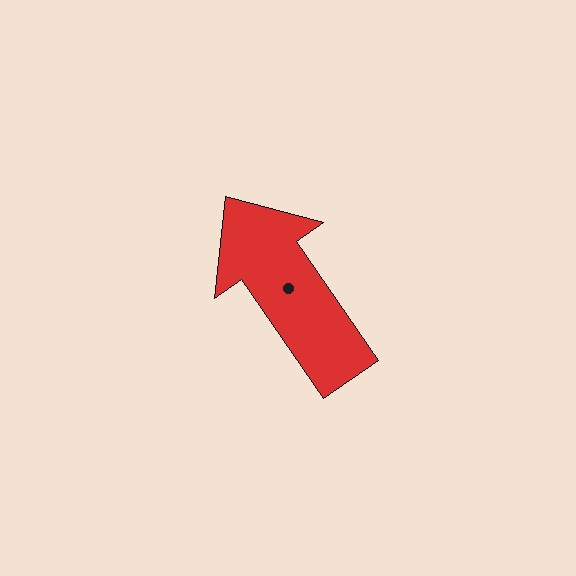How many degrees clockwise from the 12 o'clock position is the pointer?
Approximately 326 degrees.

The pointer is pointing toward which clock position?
Roughly 11 o'clock.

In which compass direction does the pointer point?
Northwest.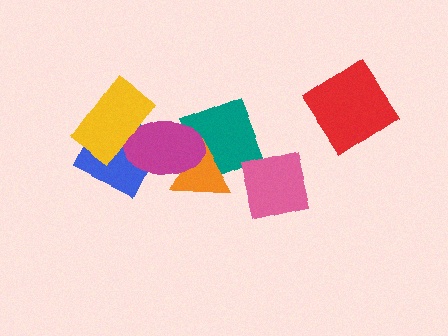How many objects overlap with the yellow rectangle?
2 objects overlap with the yellow rectangle.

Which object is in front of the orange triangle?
The magenta ellipse is in front of the orange triangle.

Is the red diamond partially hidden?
No, no other shape covers it.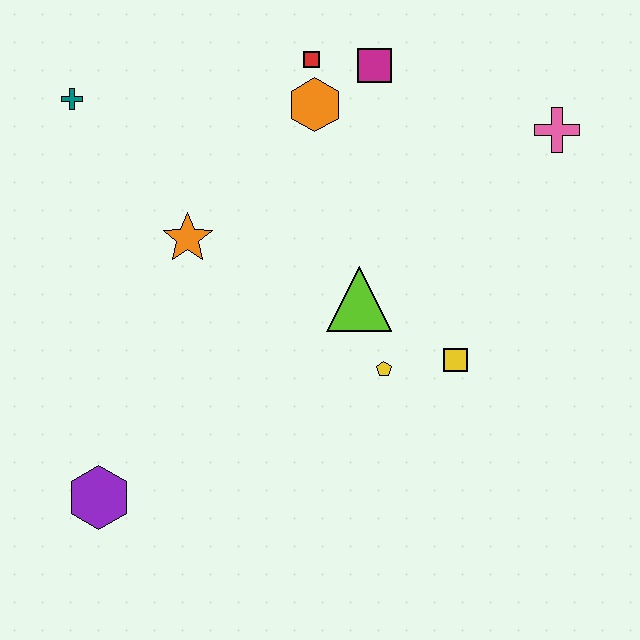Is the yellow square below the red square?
Yes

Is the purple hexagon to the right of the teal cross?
Yes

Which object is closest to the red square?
The orange hexagon is closest to the red square.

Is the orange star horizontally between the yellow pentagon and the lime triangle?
No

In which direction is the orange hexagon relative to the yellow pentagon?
The orange hexagon is above the yellow pentagon.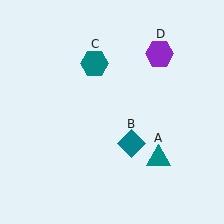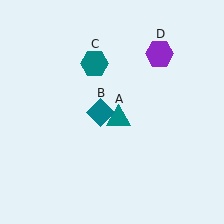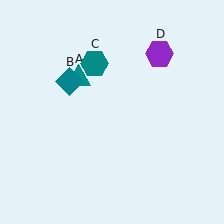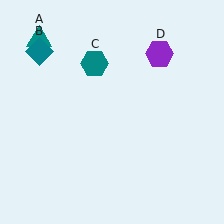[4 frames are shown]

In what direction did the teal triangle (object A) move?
The teal triangle (object A) moved up and to the left.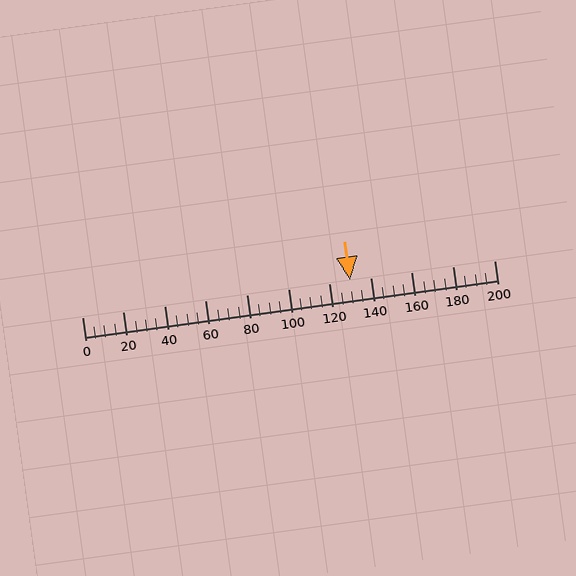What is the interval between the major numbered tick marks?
The major tick marks are spaced 20 units apart.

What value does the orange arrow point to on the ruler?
The orange arrow points to approximately 130.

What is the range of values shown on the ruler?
The ruler shows values from 0 to 200.